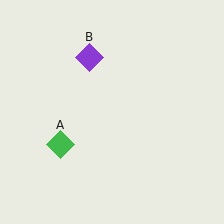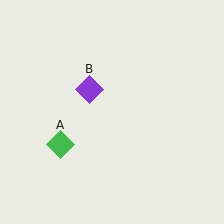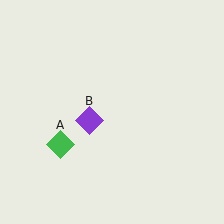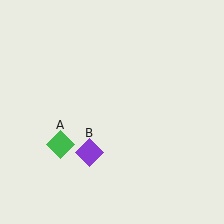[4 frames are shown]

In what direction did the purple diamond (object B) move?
The purple diamond (object B) moved down.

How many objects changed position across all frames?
1 object changed position: purple diamond (object B).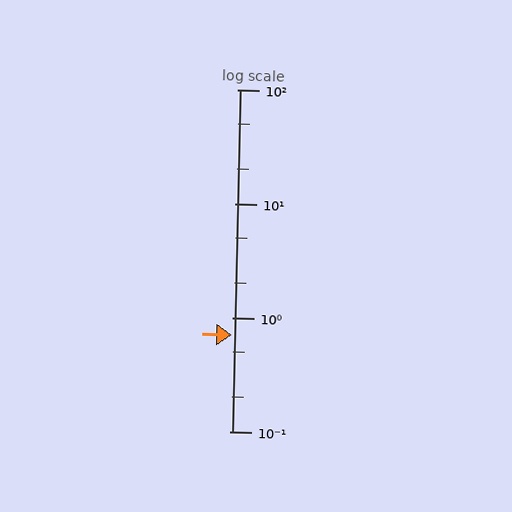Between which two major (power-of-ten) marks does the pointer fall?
The pointer is between 0.1 and 1.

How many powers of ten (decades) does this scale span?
The scale spans 3 decades, from 0.1 to 100.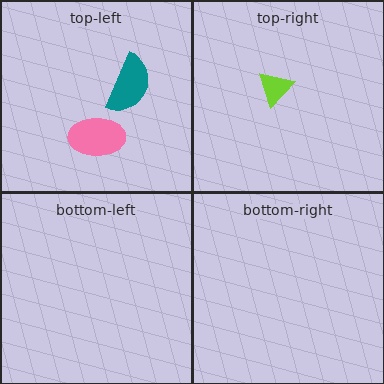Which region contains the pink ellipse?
The top-left region.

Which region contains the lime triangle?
The top-right region.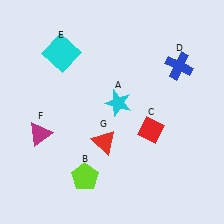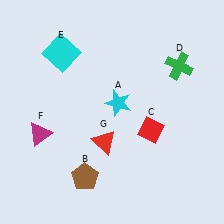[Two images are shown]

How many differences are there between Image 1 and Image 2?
There are 2 differences between the two images.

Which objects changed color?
B changed from lime to brown. D changed from blue to green.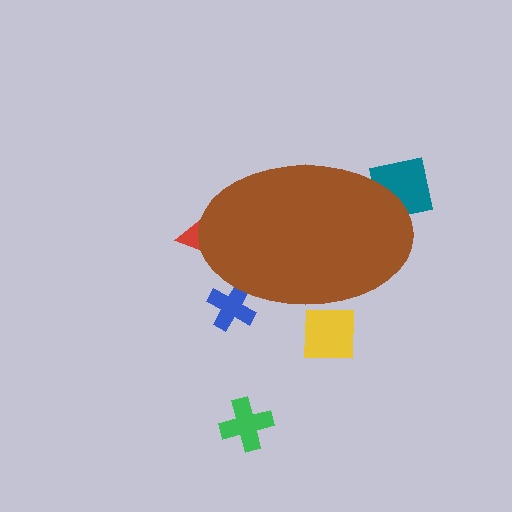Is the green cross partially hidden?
No, the green cross is fully visible.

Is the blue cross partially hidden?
Yes, the blue cross is partially hidden behind the brown ellipse.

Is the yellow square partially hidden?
Yes, the yellow square is partially hidden behind the brown ellipse.